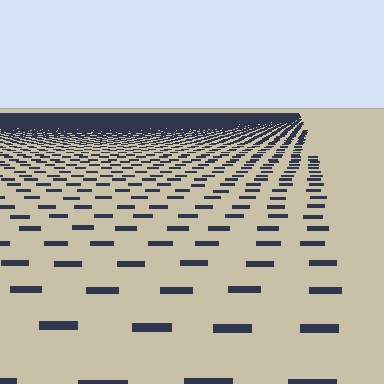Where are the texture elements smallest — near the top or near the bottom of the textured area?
Near the top.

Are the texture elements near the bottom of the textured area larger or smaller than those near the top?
Larger. Near the bottom, elements are closer to the viewer and appear at a bigger on-screen size.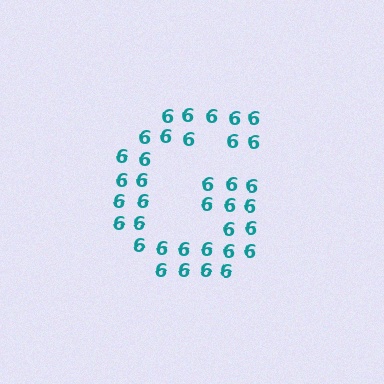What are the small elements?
The small elements are digit 6's.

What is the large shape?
The large shape is the letter G.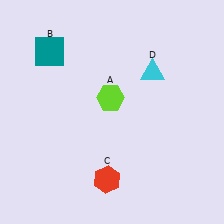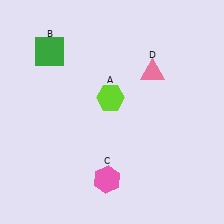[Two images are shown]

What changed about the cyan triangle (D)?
In Image 1, D is cyan. In Image 2, it changed to pink.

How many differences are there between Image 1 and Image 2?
There are 3 differences between the two images.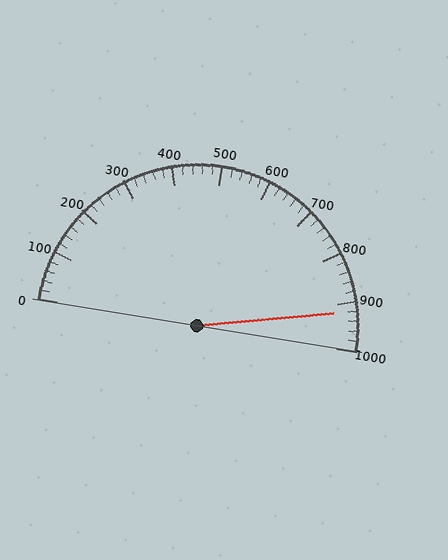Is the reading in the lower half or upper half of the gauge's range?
The reading is in the upper half of the range (0 to 1000).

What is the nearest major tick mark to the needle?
The nearest major tick mark is 900.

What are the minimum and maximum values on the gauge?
The gauge ranges from 0 to 1000.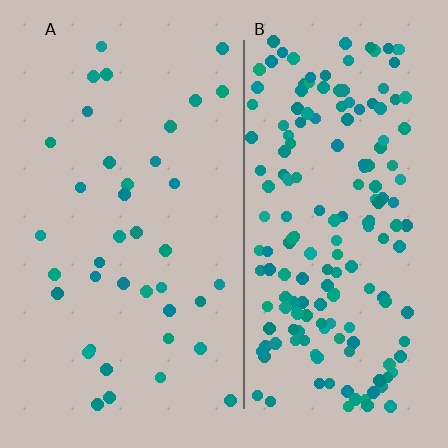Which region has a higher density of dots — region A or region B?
B (the right).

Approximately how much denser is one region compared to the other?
Approximately 4.6× — region B over region A.